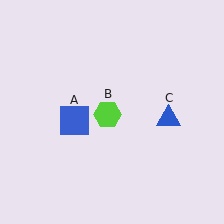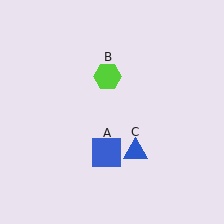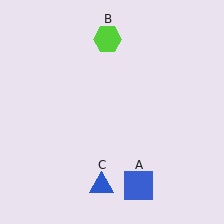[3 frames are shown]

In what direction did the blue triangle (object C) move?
The blue triangle (object C) moved down and to the left.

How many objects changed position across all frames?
3 objects changed position: blue square (object A), lime hexagon (object B), blue triangle (object C).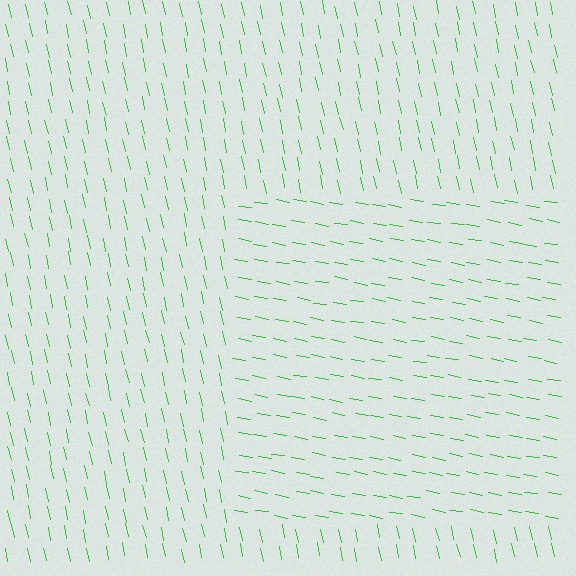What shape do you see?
I see a rectangle.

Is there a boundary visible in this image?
Yes, there is a texture boundary formed by a change in line orientation.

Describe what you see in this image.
The image is filled with small green line segments. A rectangle region in the image has lines oriented differently from the surrounding lines, creating a visible texture boundary.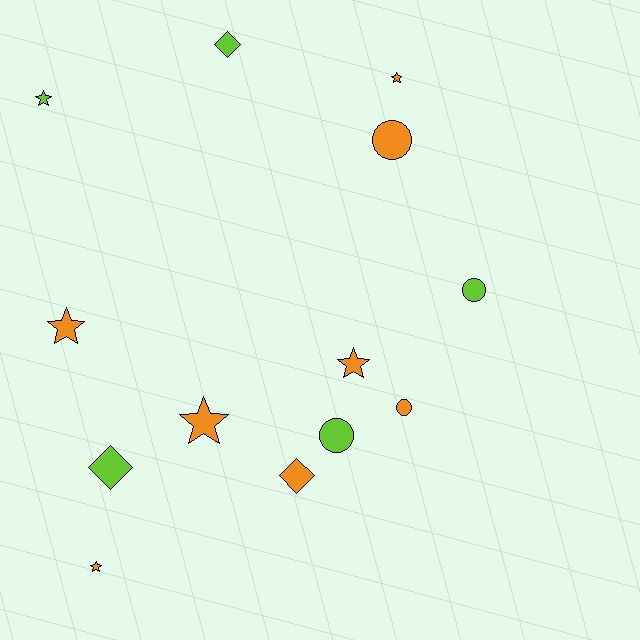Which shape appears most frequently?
Star, with 6 objects.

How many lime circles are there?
There are 2 lime circles.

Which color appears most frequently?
Orange, with 8 objects.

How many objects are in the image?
There are 13 objects.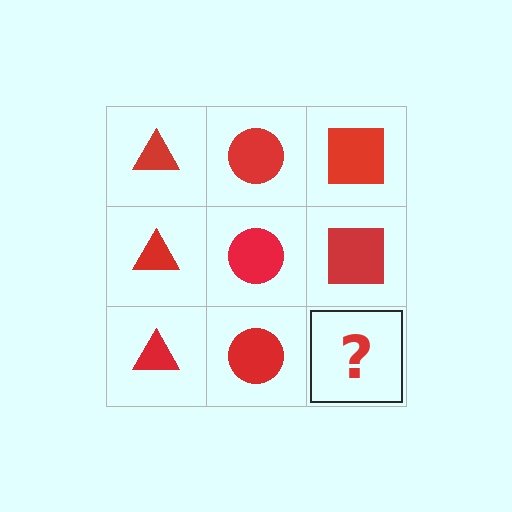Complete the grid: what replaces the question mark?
The question mark should be replaced with a red square.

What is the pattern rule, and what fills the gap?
The rule is that each column has a consistent shape. The gap should be filled with a red square.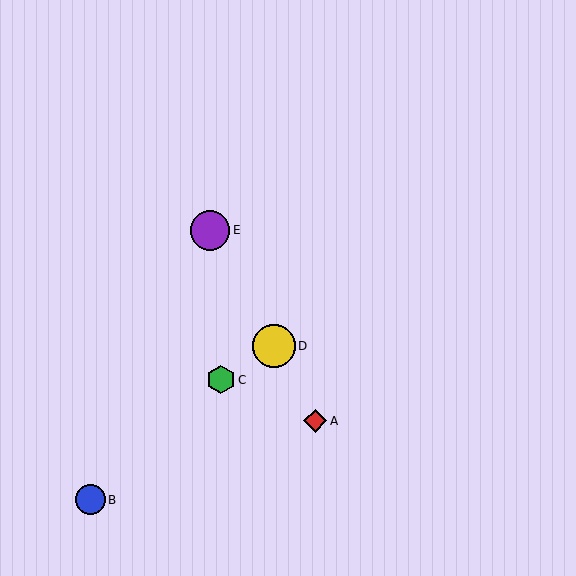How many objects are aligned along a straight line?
3 objects (A, D, E) are aligned along a straight line.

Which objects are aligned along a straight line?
Objects A, D, E are aligned along a straight line.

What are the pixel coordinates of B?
Object B is at (90, 500).